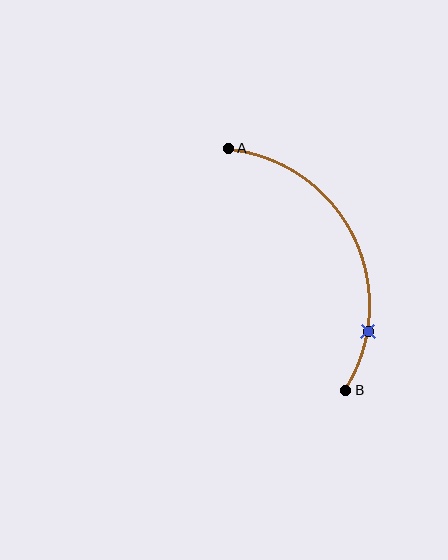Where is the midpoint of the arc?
The arc midpoint is the point on the curve farthest from the straight line joining A and B. It sits to the right of that line.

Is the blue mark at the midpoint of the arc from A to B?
No. The blue mark lies on the arc but is closer to endpoint B. The arc midpoint would be at the point on the curve equidistant along the arc from both A and B.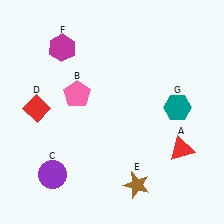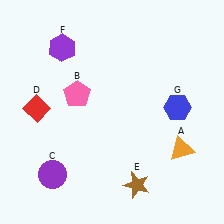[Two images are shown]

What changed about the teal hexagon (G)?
In Image 1, G is teal. In Image 2, it changed to blue.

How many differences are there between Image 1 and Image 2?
There are 3 differences between the two images.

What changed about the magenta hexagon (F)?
In Image 1, F is magenta. In Image 2, it changed to purple.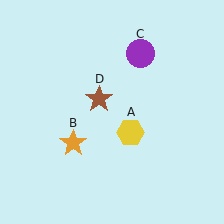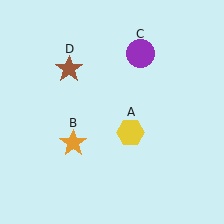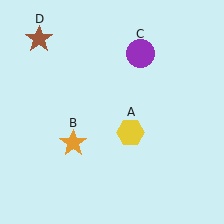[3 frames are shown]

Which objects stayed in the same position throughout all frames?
Yellow hexagon (object A) and orange star (object B) and purple circle (object C) remained stationary.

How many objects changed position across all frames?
1 object changed position: brown star (object D).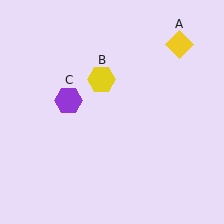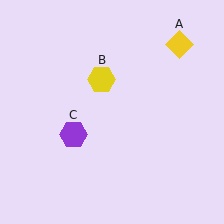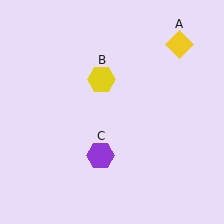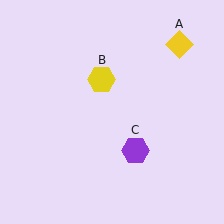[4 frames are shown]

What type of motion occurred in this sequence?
The purple hexagon (object C) rotated counterclockwise around the center of the scene.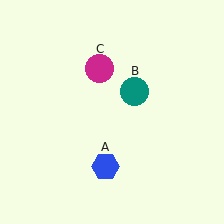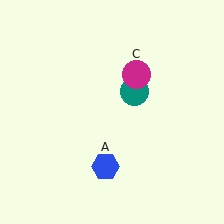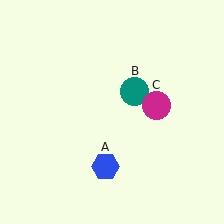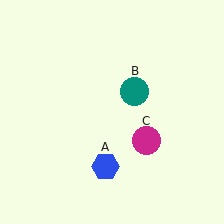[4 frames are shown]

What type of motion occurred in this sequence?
The magenta circle (object C) rotated clockwise around the center of the scene.